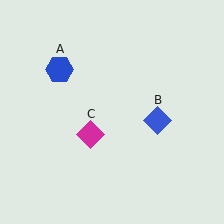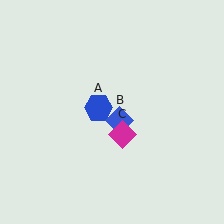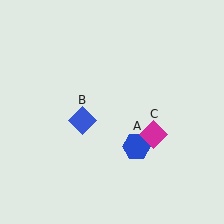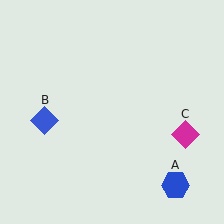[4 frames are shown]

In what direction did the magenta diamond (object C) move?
The magenta diamond (object C) moved right.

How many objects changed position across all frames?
3 objects changed position: blue hexagon (object A), blue diamond (object B), magenta diamond (object C).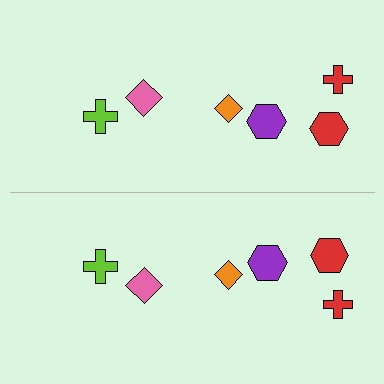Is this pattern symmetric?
Yes, this pattern has bilateral (reflection) symmetry.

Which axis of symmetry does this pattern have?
The pattern has a horizontal axis of symmetry running through the center of the image.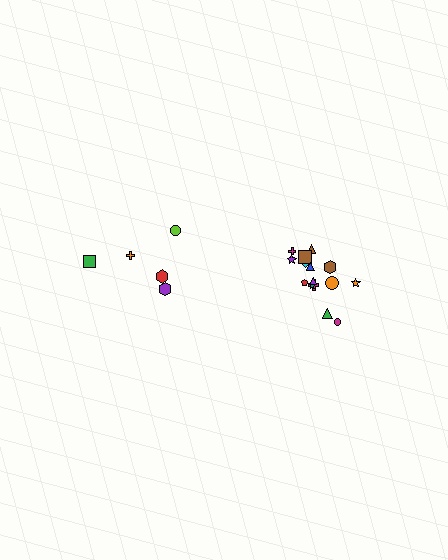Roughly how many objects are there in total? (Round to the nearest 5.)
Roughly 20 objects in total.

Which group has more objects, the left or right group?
The right group.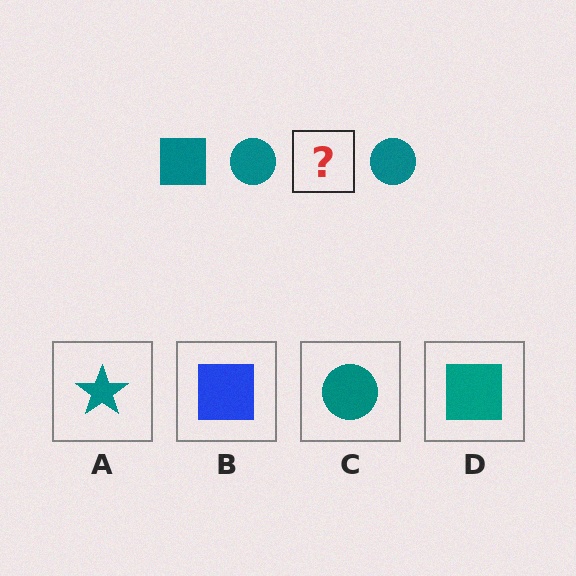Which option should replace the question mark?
Option D.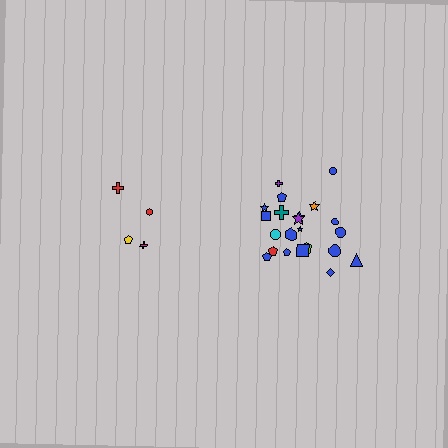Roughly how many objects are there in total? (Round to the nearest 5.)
Roughly 25 objects in total.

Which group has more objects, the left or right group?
The right group.